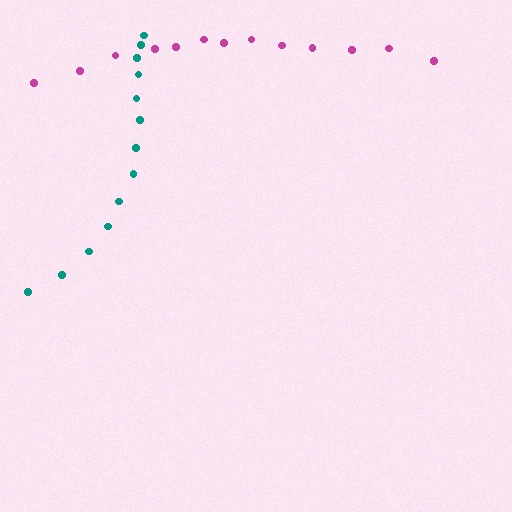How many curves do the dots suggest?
There are 2 distinct paths.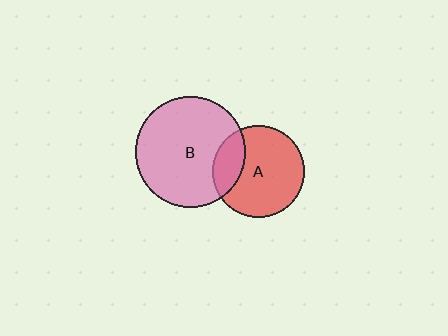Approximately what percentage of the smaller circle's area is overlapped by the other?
Approximately 20%.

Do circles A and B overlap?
Yes.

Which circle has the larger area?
Circle B (pink).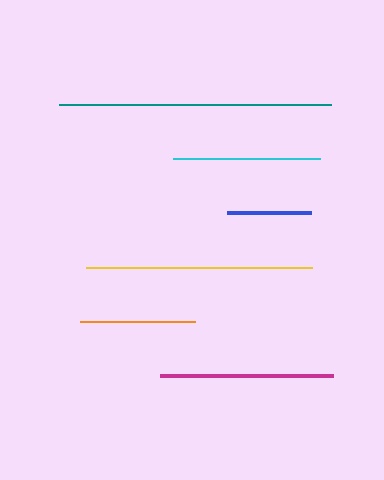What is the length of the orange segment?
The orange segment is approximately 115 pixels long.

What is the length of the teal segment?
The teal segment is approximately 272 pixels long.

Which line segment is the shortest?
The blue line is the shortest at approximately 84 pixels.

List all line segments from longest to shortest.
From longest to shortest: teal, yellow, magenta, cyan, orange, blue.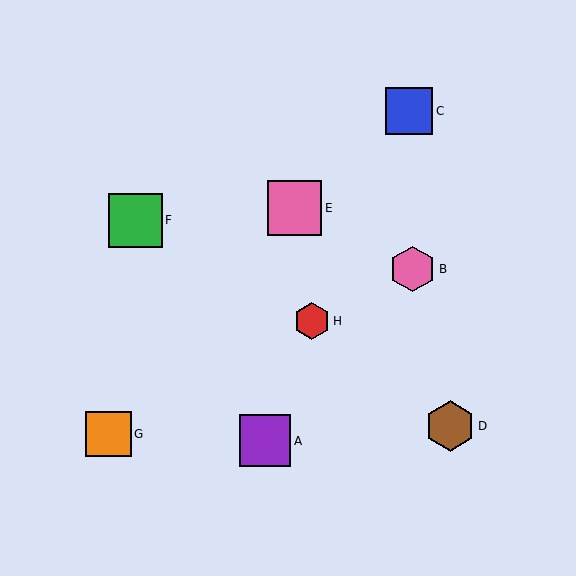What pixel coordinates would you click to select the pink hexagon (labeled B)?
Click at (413, 269) to select the pink hexagon B.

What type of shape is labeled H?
Shape H is a red hexagon.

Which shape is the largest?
The pink square (labeled E) is the largest.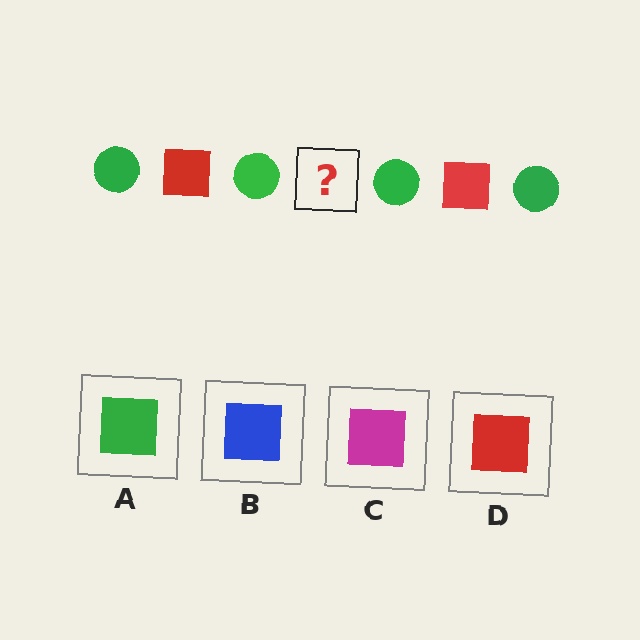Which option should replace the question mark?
Option D.